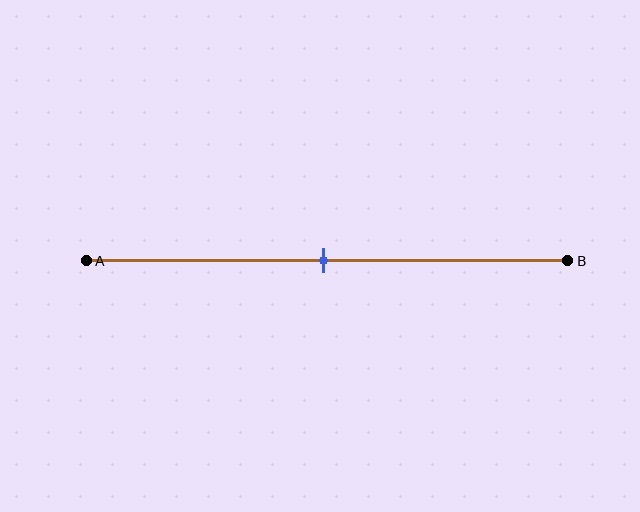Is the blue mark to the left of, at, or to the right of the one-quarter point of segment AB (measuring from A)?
The blue mark is to the right of the one-quarter point of segment AB.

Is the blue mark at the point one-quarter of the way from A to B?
No, the mark is at about 50% from A, not at the 25% one-quarter point.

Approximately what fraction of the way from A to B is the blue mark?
The blue mark is approximately 50% of the way from A to B.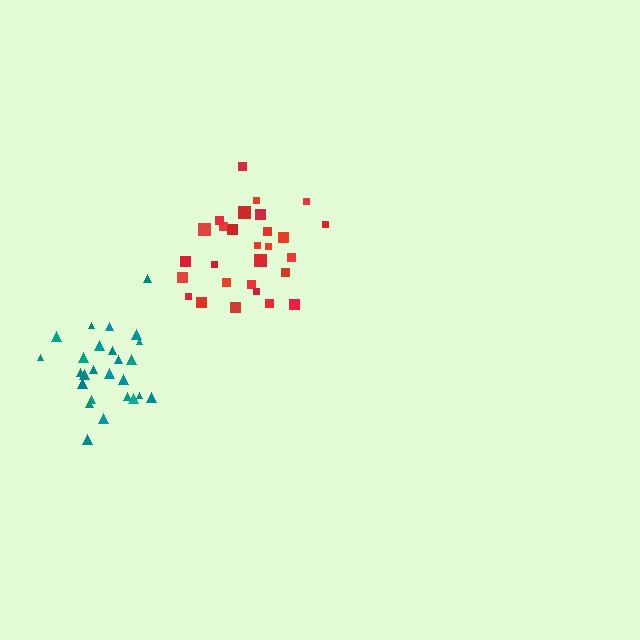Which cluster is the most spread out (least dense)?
Teal.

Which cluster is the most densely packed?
Red.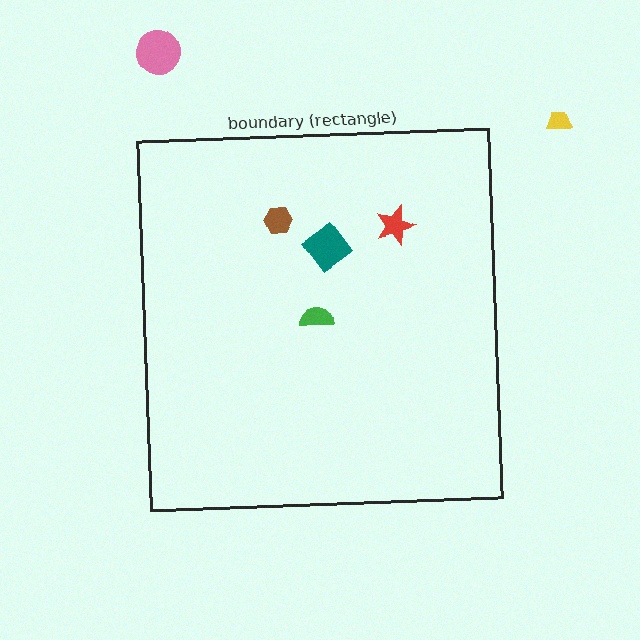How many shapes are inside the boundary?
4 inside, 2 outside.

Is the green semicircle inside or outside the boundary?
Inside.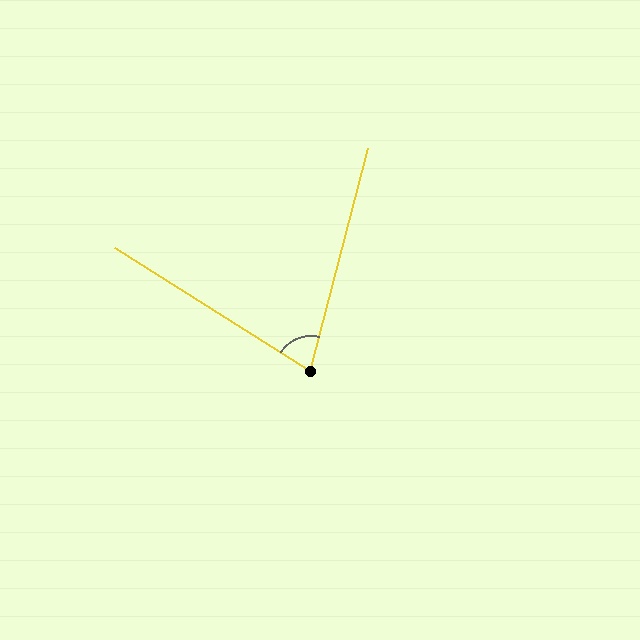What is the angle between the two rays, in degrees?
Approximately 72 degrees.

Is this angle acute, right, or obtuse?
It is acute.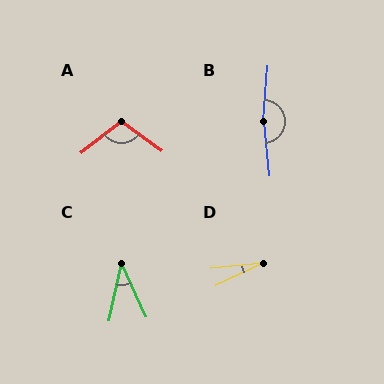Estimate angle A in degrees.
Approximately 106 degrees.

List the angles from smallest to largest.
D (20°), C (37°), A (106°), B (170°).